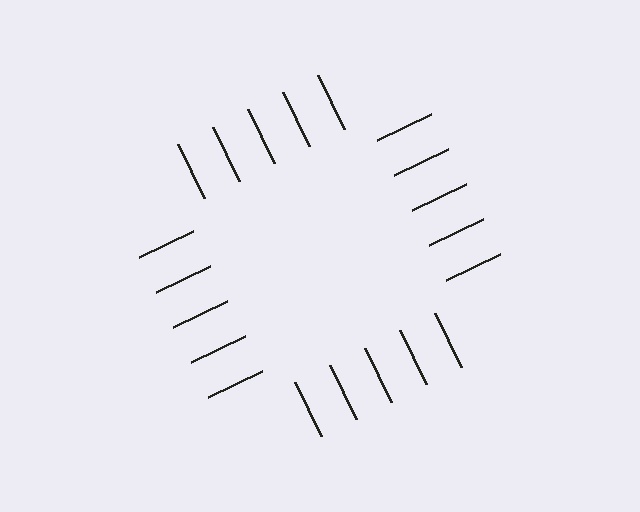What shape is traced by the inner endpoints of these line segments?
An illusory square — the line segments terminate on its edges but no continuous stroke is drawn.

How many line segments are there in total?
20 — 5 along each of the 4 edges.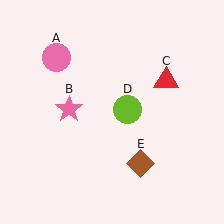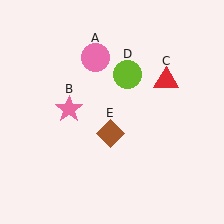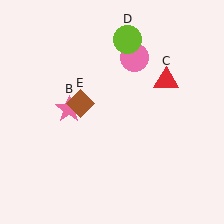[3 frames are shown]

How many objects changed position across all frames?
3 objects changed position: pink circle (object A), lime circle (object D), brown diamond (object E).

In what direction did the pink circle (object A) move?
The pink circle (object A) moved right.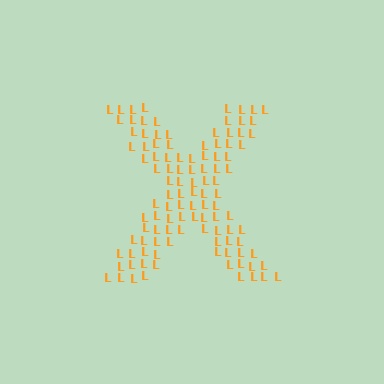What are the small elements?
The small elements are letter L's.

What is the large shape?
The large shape is the letter X.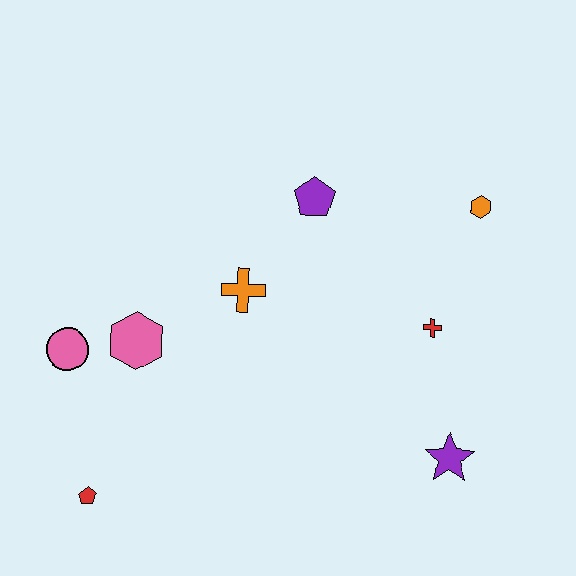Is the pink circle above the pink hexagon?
No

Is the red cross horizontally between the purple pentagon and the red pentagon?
No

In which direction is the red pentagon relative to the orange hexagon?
The red pentagon is to the left of the orange hexagon.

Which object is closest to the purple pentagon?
The orange cross is closest to the purple pentagon.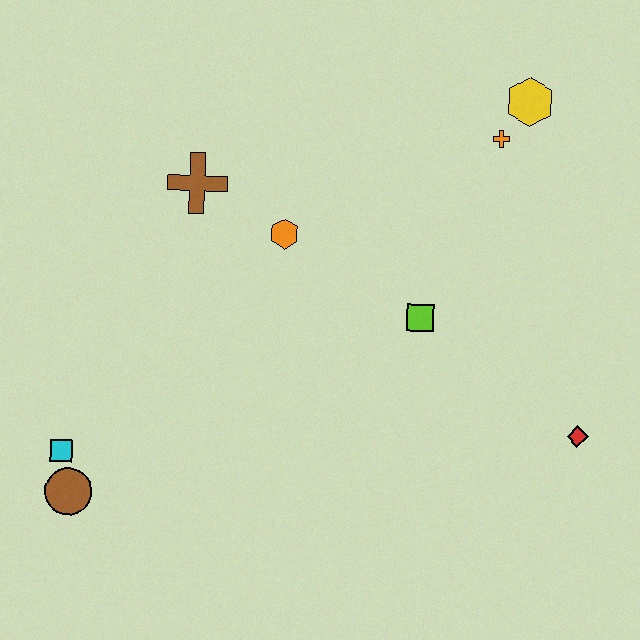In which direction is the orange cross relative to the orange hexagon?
The orange cross is to the right of the orange hexagon.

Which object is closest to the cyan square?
The brown circle is closest to the cyan square.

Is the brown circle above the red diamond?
No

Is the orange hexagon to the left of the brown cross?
No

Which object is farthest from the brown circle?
The yellow hexagon is farthest from the brown circle.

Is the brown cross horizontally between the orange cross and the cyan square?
Yes